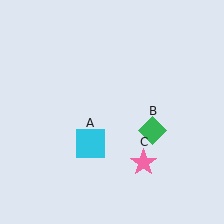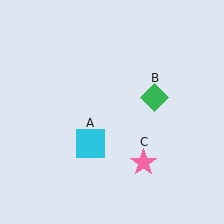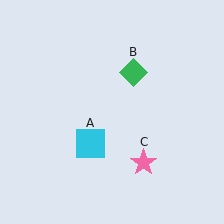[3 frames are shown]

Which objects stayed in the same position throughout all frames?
Cyan square (object A) and pink star (object C) remained stationary.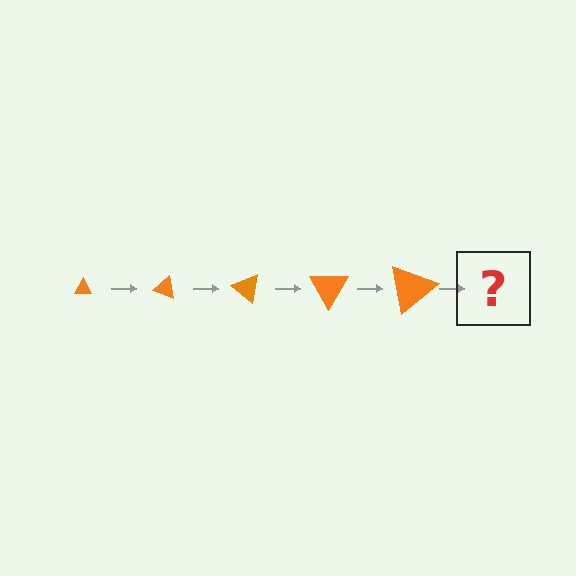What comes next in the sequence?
The next element should be a triangle, larger than the previous one and rotated 100 degrees from the start.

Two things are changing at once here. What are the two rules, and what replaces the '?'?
The two rules are that the triangle grows larger each step and it rotates 20 degrees each step. The '?' should be a triangle, larger than the previous one and rotated 100 degrees from the start.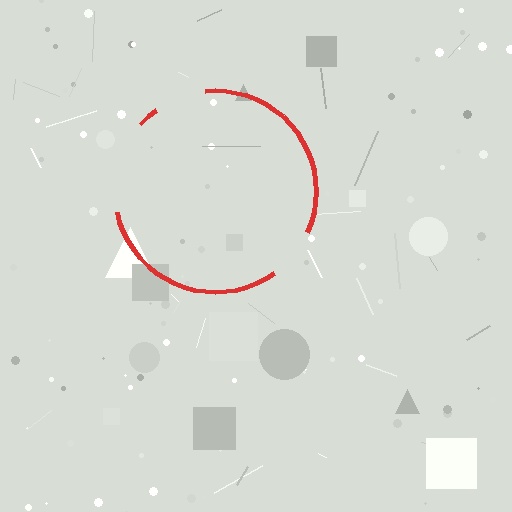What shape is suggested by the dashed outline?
The dashed outline suggests a circle.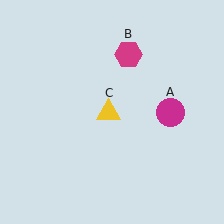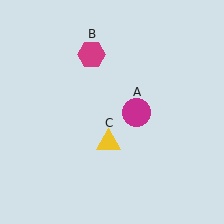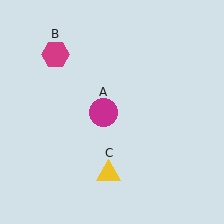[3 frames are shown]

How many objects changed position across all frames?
3 objects changed position: magenta circle (object A), magenta hexagon (object B), yellow triangle (object C).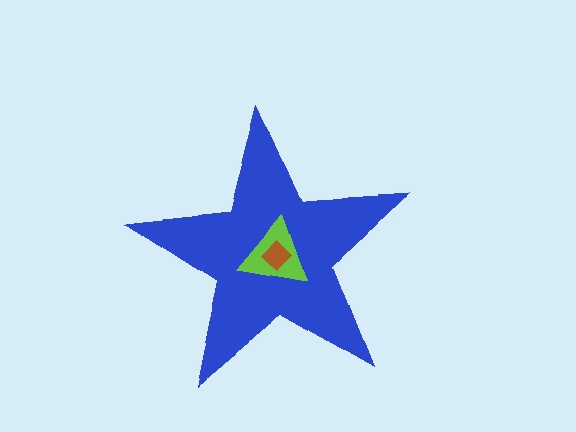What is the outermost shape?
The blue star.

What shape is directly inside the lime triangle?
The brown diamond.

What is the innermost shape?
The brown diamond.